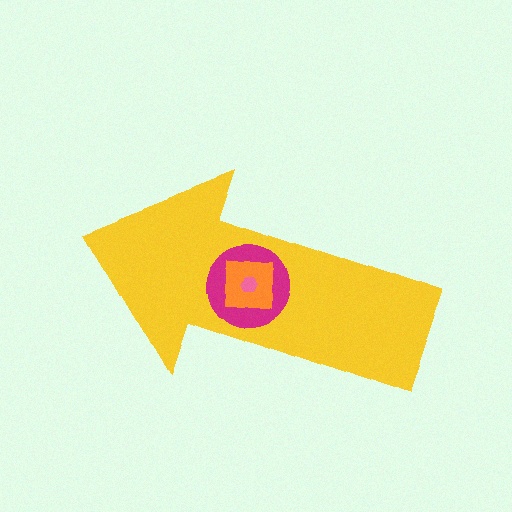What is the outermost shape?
The yellow arrow.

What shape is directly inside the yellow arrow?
The magenta circle.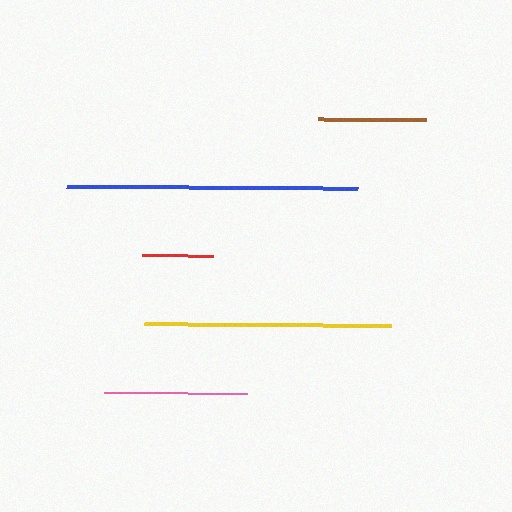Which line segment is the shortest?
The red line is the shortest at approximately 71 pixels.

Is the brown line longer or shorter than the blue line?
The blue line is longer than the brown line.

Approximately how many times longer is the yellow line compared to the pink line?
The yellow line is approximately 1.7 times the length of the pink line.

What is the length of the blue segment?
The blue segment is approximately 292 pixels long.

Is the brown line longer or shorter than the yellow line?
The yellow line is longer than the brown line.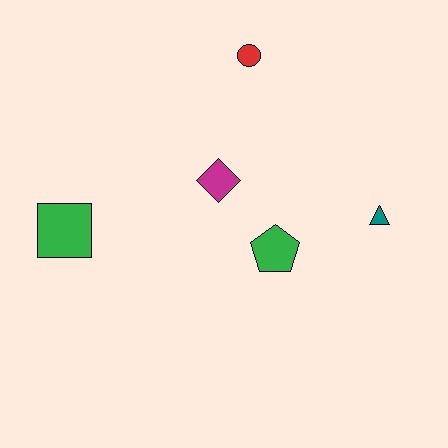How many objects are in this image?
There are 5 objects.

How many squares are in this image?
There is 1 square.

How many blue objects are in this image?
There are no blue objects.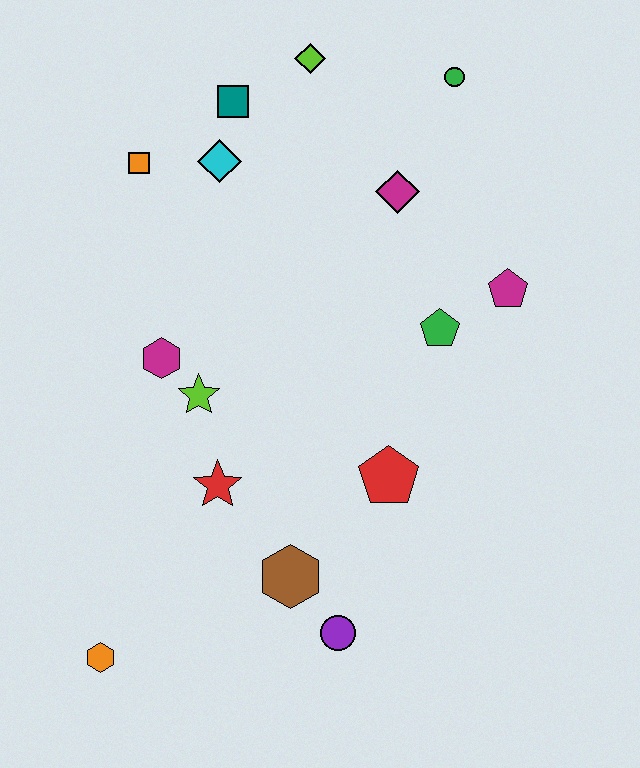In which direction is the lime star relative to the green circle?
The lime star is below the green circle.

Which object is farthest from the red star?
The green circle is farthest from the red star.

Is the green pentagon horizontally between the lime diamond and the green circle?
Yes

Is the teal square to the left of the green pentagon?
Yes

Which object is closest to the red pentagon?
The brown hexagon is closest to the red pentagon.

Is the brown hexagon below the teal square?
Yes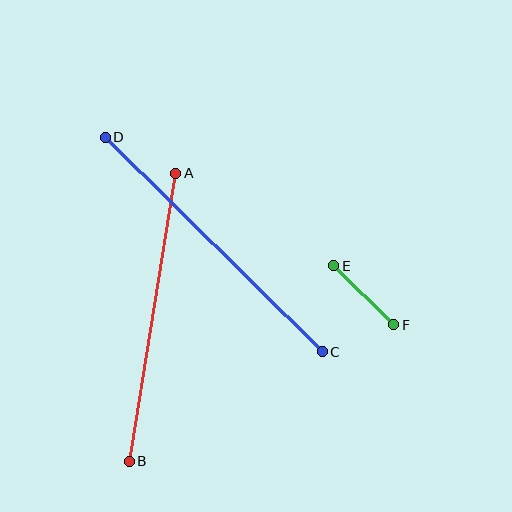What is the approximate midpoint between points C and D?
The midpoint is at approximately (214, 245) pixels.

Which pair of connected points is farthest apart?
Points C and D are farthest apart.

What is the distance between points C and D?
The distance is approximately 305 pixels.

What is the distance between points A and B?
The distance is approximately 292 pixels.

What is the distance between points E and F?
The distance is approximately 84 pixels.